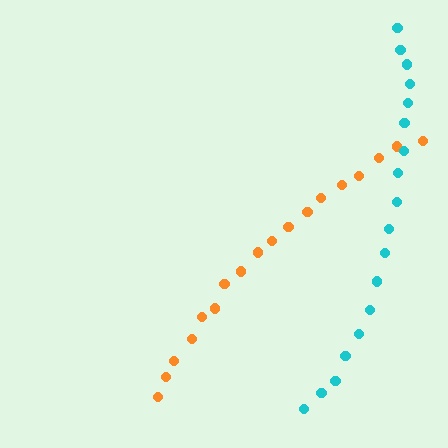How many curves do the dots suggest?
There are 2 distinct paths.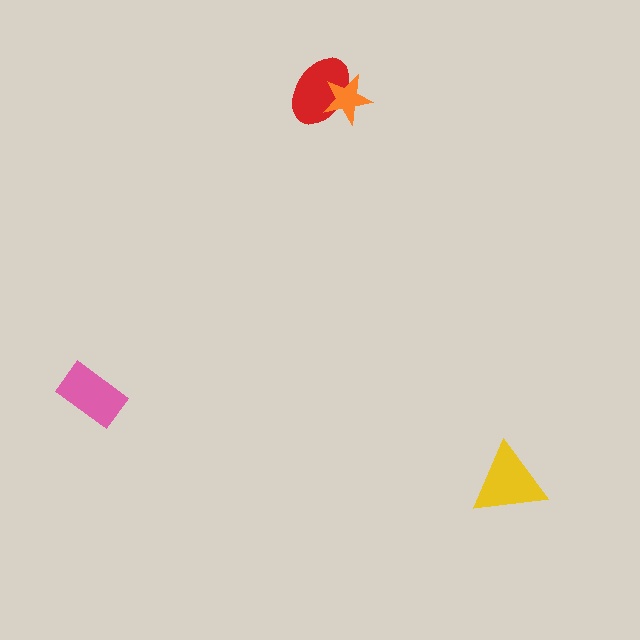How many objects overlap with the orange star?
1 object overlaps with the orange star.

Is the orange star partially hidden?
No, no other shape covers it.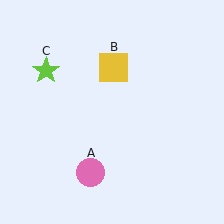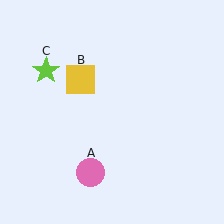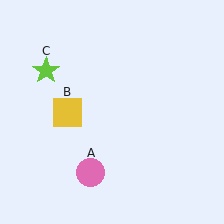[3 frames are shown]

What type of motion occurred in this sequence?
The yellow square (object B) rotated counterclockwise around the center of the scene.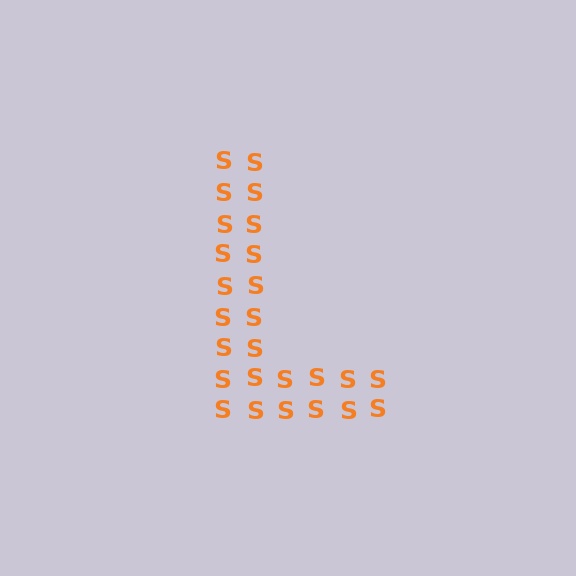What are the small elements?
The small elements are letter S's.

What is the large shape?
The large shape is the letter L.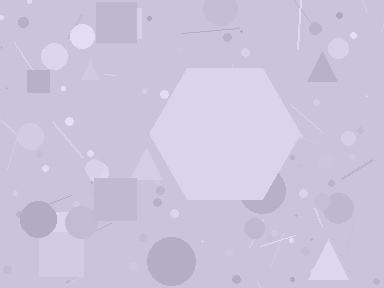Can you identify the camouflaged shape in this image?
The camouflaged shape is a hexagon.